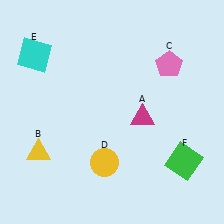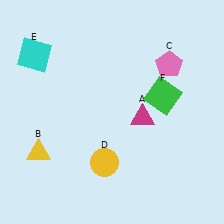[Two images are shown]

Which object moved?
The green square (F) moved up.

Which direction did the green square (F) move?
The green square (F) moved up.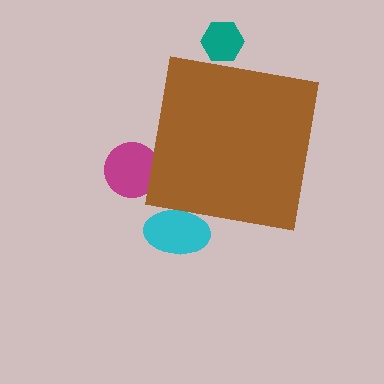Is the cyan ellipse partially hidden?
Yes, the cyan ellipse is partially hidden behind the brown square.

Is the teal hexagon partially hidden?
Yes, the teal hexagon is partially hidden behind the brown square.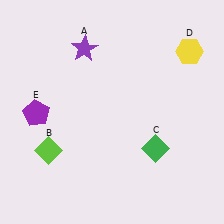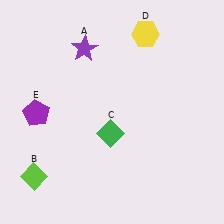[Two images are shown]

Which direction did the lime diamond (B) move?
The lime diamond (B) moved down.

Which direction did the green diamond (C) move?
The green diamond (C) moved left.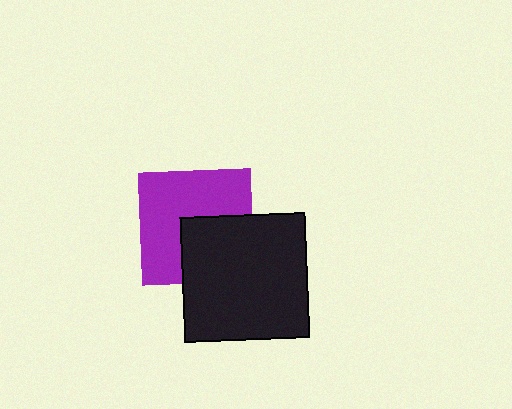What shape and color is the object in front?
The object in front is a black square.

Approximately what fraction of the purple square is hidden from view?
Roughly 38% of the purple square is hidden behind the black square.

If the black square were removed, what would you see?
You would see the complete purple square.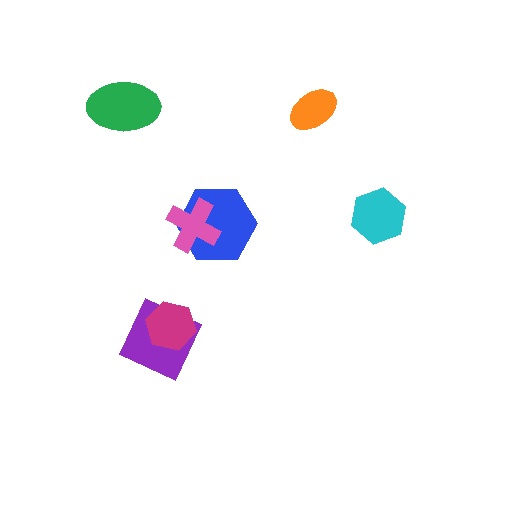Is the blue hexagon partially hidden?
Yes, it is partially covered by another shape.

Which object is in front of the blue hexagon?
The pink cross is in front of the blue hexagon.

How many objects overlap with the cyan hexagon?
0 objects overlap with the cyan hexagon.